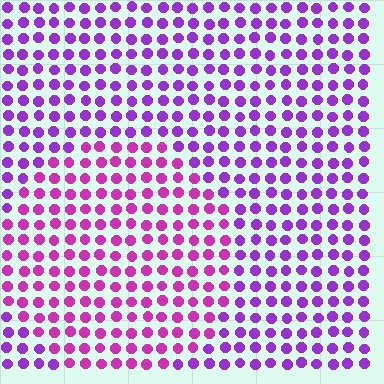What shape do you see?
I see a circle.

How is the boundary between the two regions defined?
The boundary is defined purely by a slight shift in hue (about 30 degrees). Spacing, size, and orientation are identical on both sides.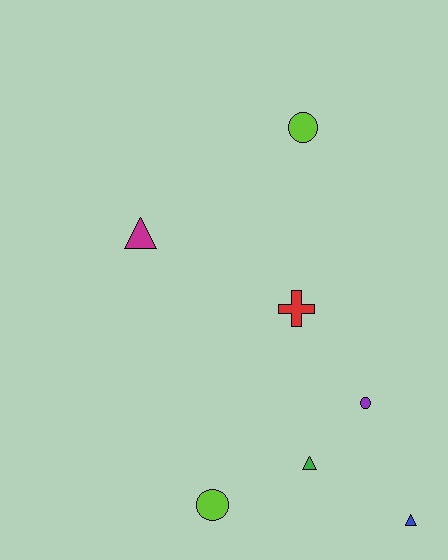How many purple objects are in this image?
There is 1 purple object.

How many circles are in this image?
There are 3 circles.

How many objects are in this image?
There are 7 objects.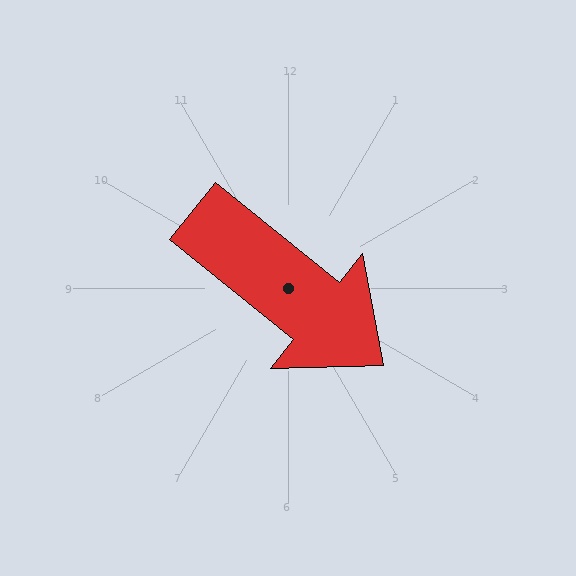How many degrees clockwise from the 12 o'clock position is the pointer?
Approximately 129 degrees.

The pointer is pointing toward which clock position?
Roughly 4 o'clock.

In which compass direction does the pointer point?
Southeast.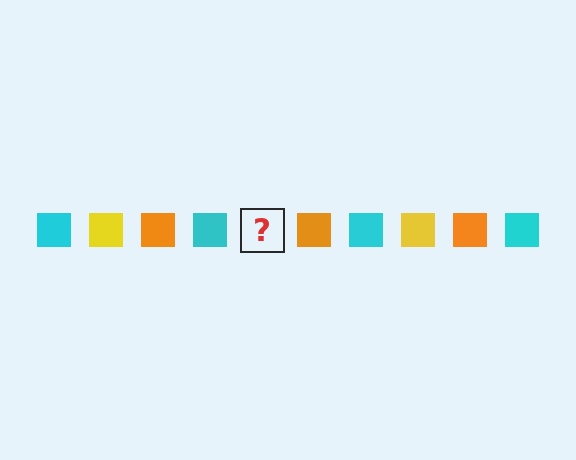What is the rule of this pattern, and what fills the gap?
The rule is that the pattern cycles through cyan, yellow, orange squares. The gap should be filled with a yellow square.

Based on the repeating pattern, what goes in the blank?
The blank should be a yellow square.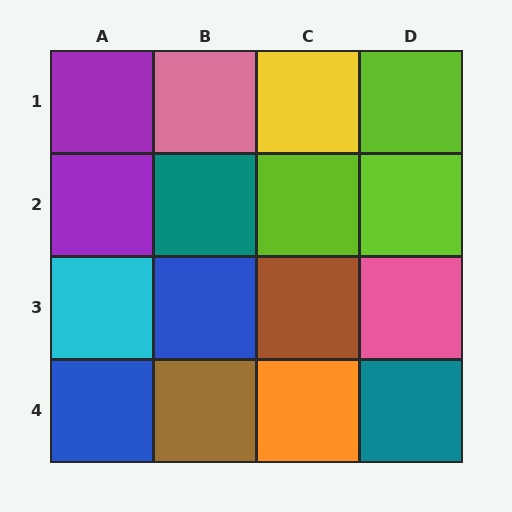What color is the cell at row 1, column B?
Pink.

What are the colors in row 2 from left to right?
Purple, teal, lime, lime.